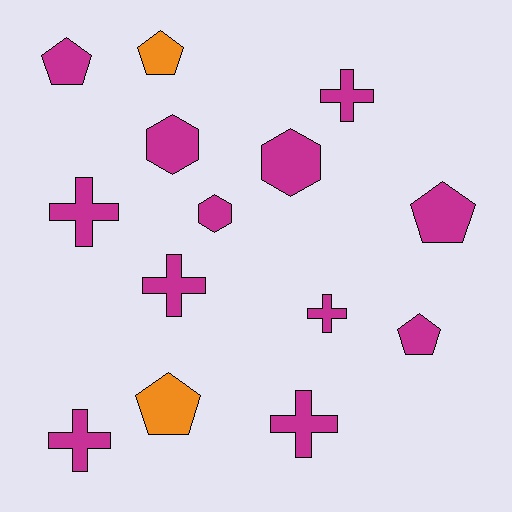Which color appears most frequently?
Magenta, with 12 objects.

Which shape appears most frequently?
Cross, with 6 objects.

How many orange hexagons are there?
There are no orange hexagons.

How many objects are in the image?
There are 14 objects.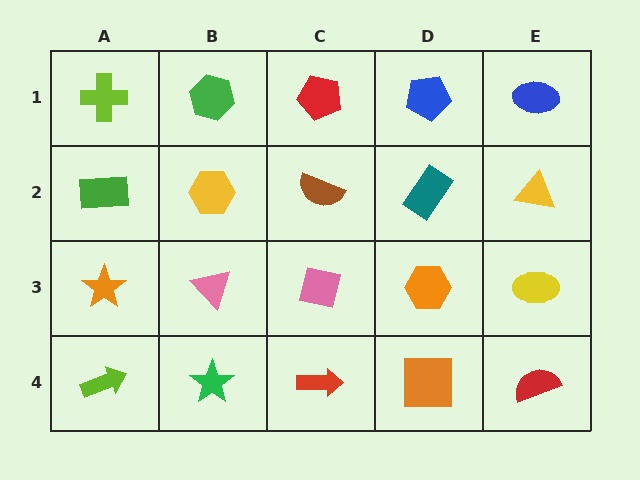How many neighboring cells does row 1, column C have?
3.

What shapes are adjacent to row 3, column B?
A yellow hexagon (row 2, column B), a green star (row 4, column B), an orange star (row 3, column A), a pink square (row 3, column C).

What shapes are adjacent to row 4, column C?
A pink square (row 3, column C), a green star (row 4, column B), an orange square (row 4, column D).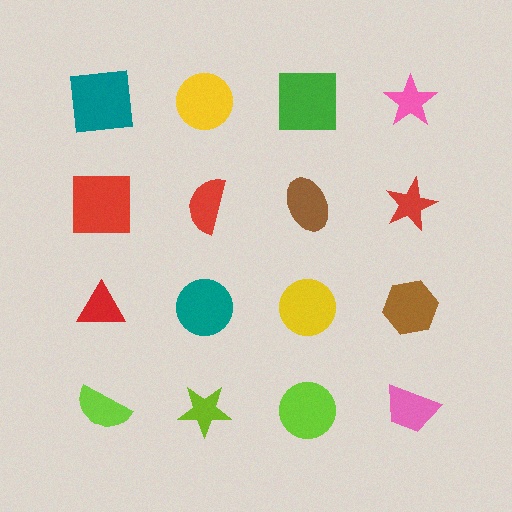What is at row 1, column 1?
A teal square.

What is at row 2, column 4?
A red star.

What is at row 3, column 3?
A yellow circle.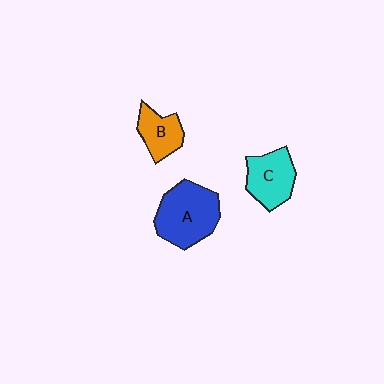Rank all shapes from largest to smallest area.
From largest to smallest: A (blue), C (cyan), B (orange).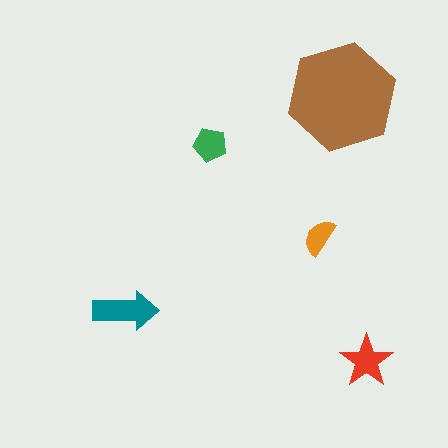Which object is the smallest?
The orange semicircle.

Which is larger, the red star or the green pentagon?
The red star.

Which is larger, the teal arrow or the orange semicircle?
The teal arrow.